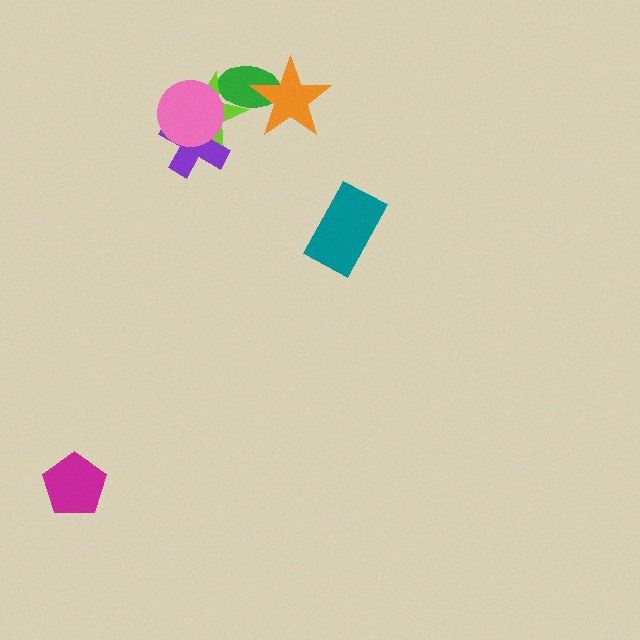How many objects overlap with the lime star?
3 objects overlap with the lime star.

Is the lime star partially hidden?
Yes, it is partially covered by another shape.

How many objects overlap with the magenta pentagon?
0 objects overlap with the magenta pentagon.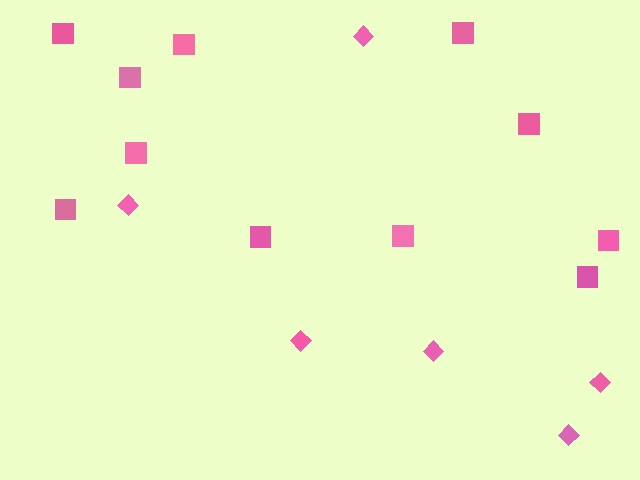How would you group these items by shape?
There are 2 groups: one group of diamonds (6) and one group of squares (11).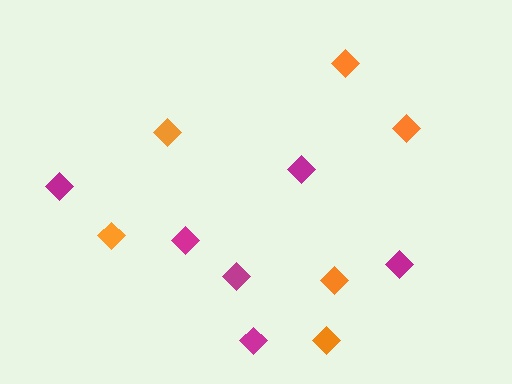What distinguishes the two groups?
There are 2 groups: one group of magenta diamonds (6) and one group of orange diamonds (6).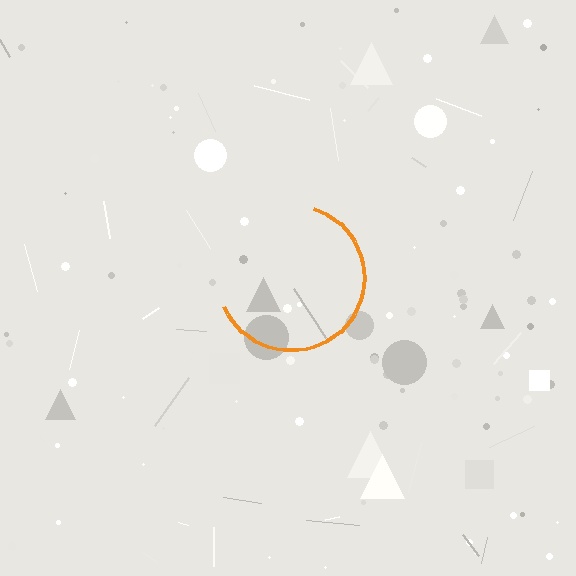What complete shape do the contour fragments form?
The contour fragments form a circle.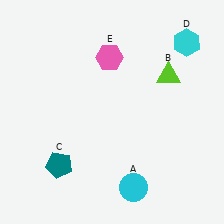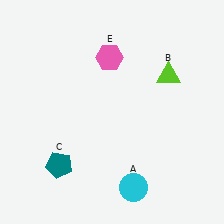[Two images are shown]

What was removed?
The cyan hexagon (D) was removed in Image 2.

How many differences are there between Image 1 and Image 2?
There is 1 difference between the two images.